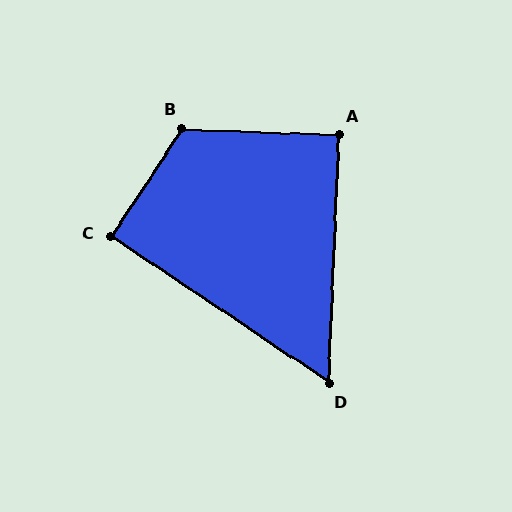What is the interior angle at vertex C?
Approximately 90 degrees (approximately right).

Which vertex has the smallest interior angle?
D, at approximately 59 degrees.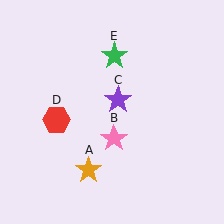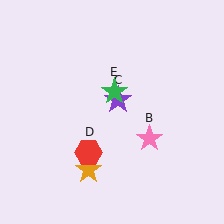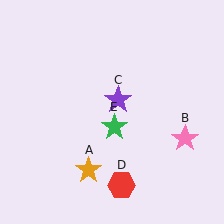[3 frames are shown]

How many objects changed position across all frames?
3 objects changed position: pink star (object B), red hexagon (object D), green star (object E).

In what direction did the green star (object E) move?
The green star (object E) moved down.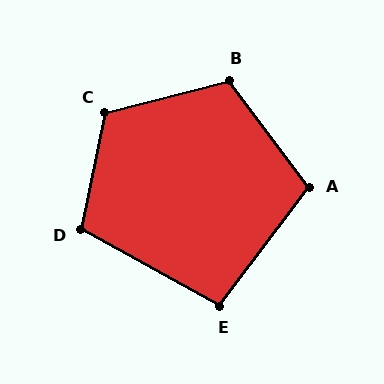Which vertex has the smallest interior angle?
E, at approximately 98 degrees.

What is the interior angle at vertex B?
Approximately 112 degrees (obtuse).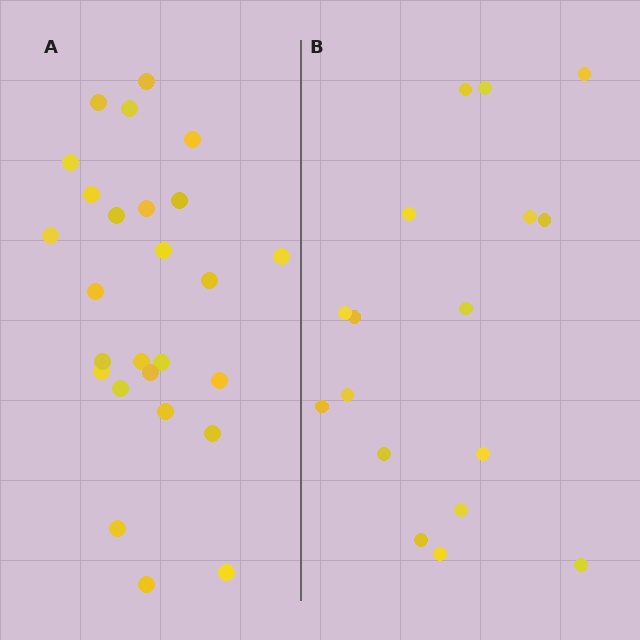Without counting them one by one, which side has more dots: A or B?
Region A (the left region) has more dots.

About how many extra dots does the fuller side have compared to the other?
Region A has roughly 8 or so more dots than region B.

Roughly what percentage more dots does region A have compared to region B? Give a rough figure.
About 55% more.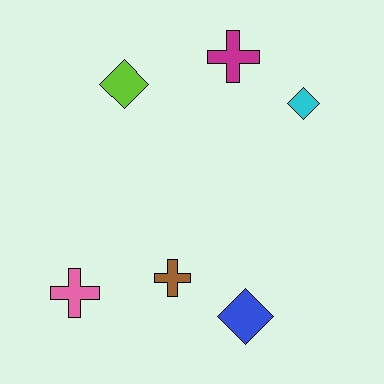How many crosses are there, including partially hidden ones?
There are 3 crosses.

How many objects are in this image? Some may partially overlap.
There are 6 objects.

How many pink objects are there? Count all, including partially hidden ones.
There is 1 pink object.